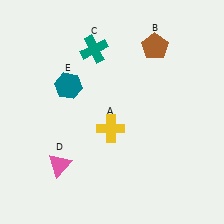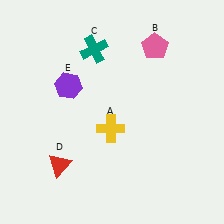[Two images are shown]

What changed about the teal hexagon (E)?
In Image 1, E is teal. In Image 2, it changed to purple.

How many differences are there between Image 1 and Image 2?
There are 3 differences between the two images.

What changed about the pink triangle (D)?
In Image 1, D is pink. In Image 2, it changed to red.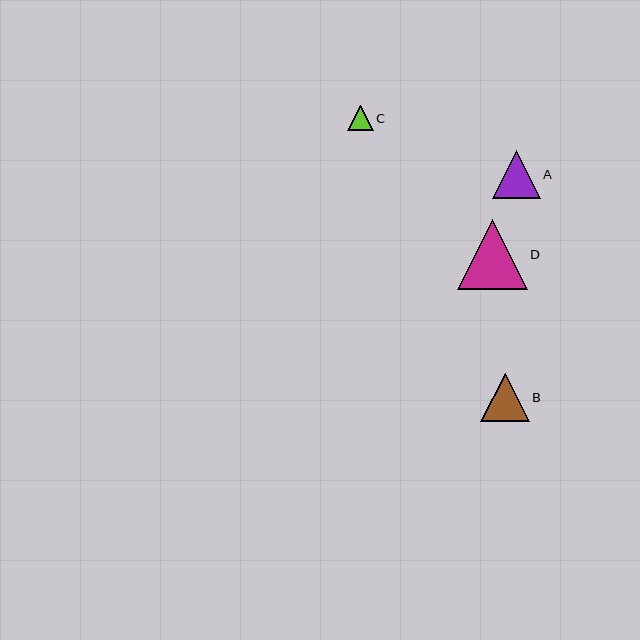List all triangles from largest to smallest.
From largest to smallest: D, B, A, C.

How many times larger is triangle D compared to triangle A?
Triangle D is approximately 1.5 times the size of triangle A.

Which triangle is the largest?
Triangle D is the largest with a size of approximately 70 pixels.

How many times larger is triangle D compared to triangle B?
Triangle D is approximately 1.5 times the size of triangle B.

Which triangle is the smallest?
Triangle C is the smallest with a size of approximately 26 pixels.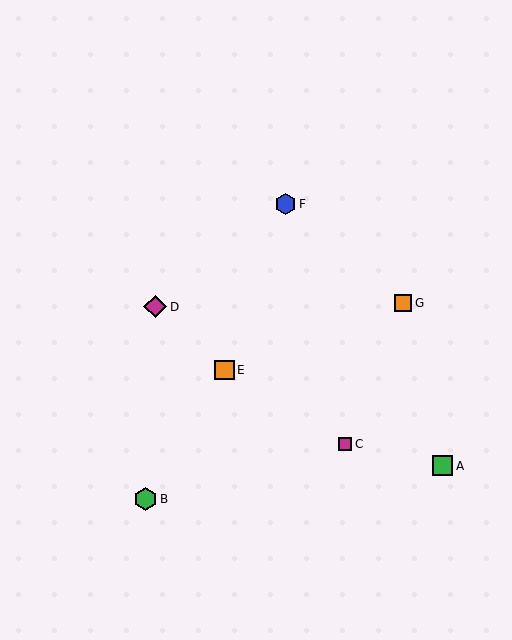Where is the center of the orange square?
The center of the orange square is at (224, 370).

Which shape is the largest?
The magenta diamond (labeled D) is the largest.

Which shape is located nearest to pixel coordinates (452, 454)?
The green square (labeled A) at (443, 466) is nearest to that location.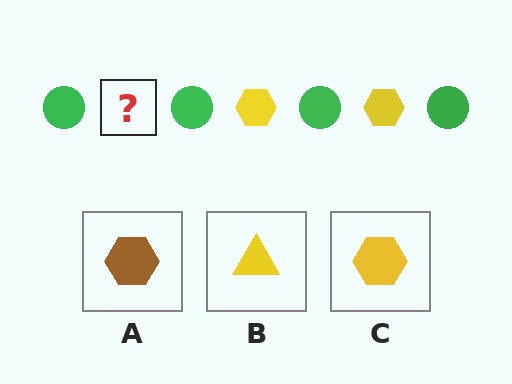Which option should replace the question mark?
Option C.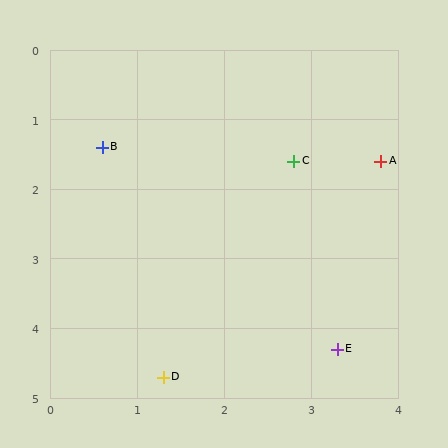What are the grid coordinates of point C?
Point C is at approximately (2.8, 1.6).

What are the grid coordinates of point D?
Point D is at approximately (1.3, 4.7).